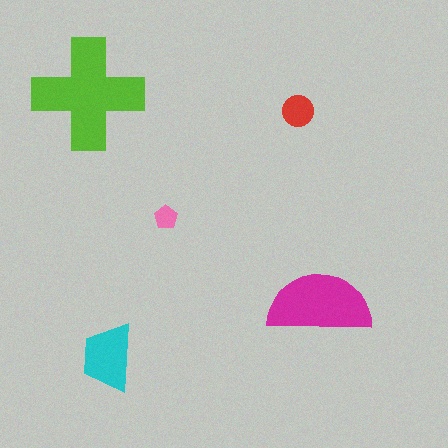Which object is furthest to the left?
The lime cross is leftmost.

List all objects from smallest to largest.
The pink pentagon, the red circle, the cyan trapezoid, the magenta semicircle, the lime cross.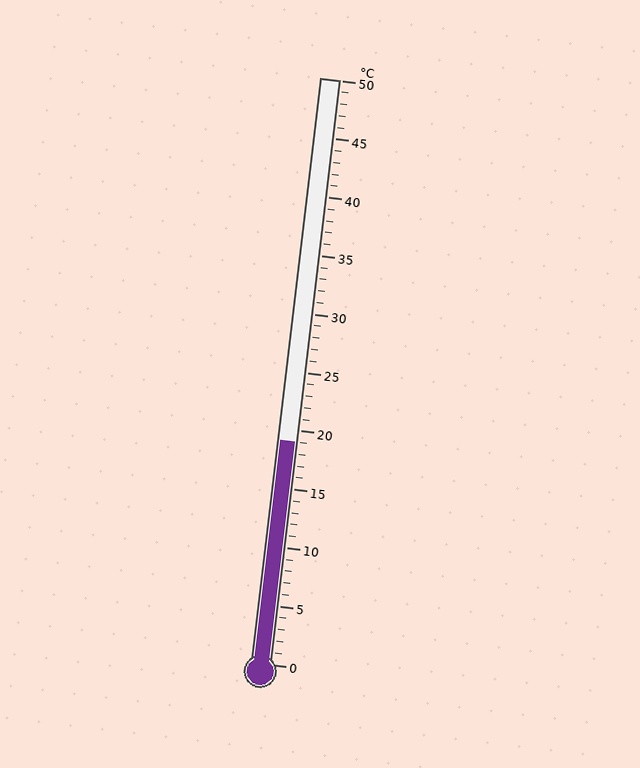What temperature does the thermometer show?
The thermometer shows approximately 19°C.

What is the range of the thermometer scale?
The thermometer scale ranges from 0°C to 50°C.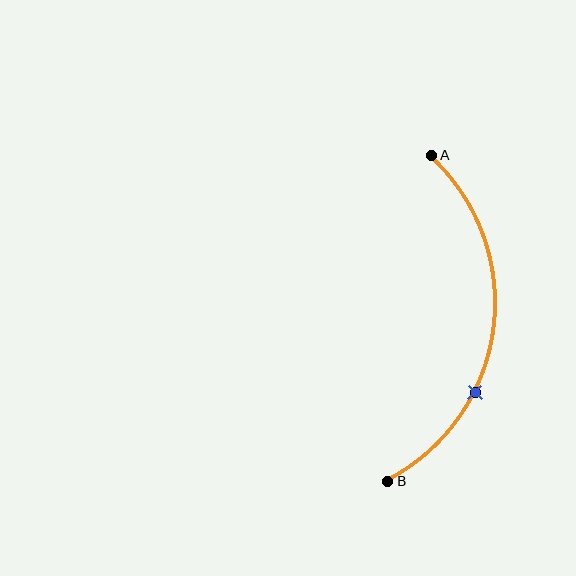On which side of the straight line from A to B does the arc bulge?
The arc bulges to the right of the straight line connecting A and B.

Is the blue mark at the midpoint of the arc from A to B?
No. The blue mark lies on the arc but is closer to endpoint B. The arc midpoint would be at the point on the curve equidistant along the arc from both A and B.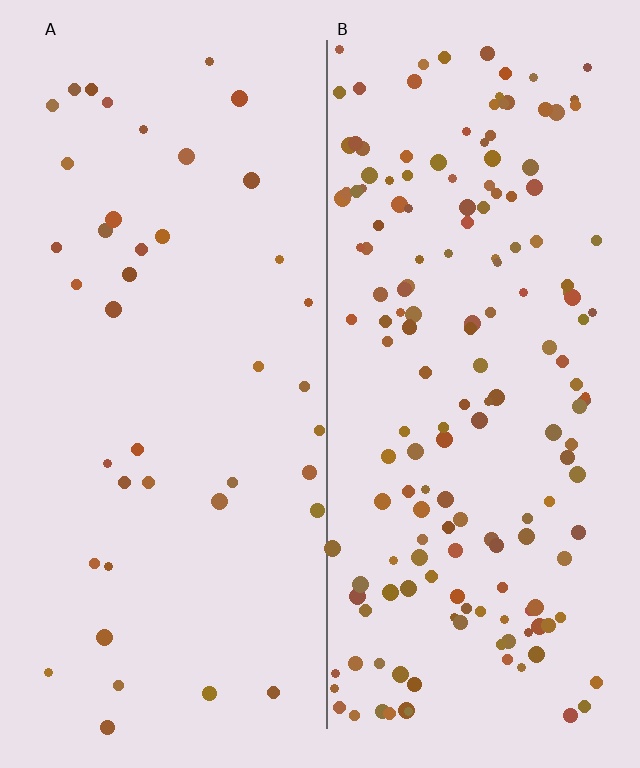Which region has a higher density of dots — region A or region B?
B (the right).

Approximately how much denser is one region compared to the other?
Approximately 4.1× — region B over region A.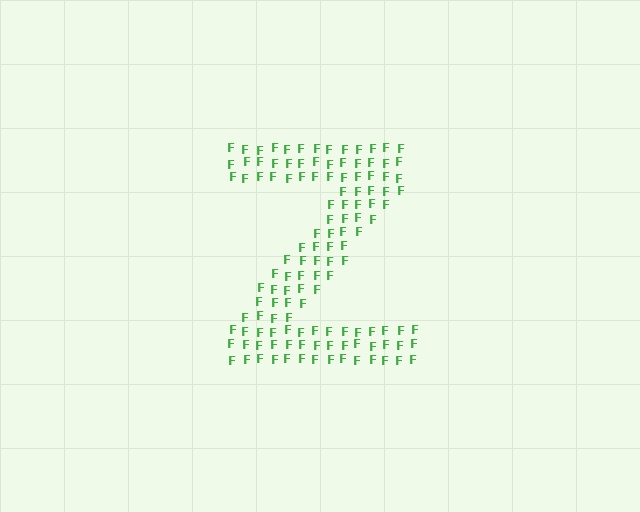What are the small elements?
The small elements are letter F's.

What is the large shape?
The large shape is the letter Z.